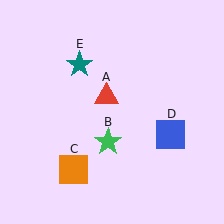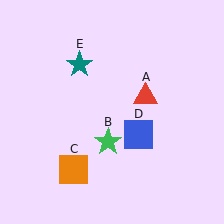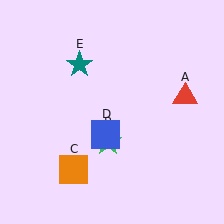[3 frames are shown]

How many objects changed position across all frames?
2 objects changed position: red triangle (object A), blue square (object D).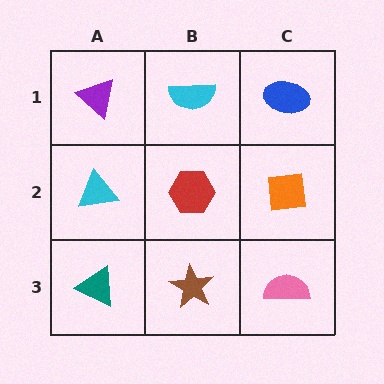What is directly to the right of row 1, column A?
A cyan semicircle.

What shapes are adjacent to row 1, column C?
An orange square (row 2, column C), a cyan semicircle (row 1, column B).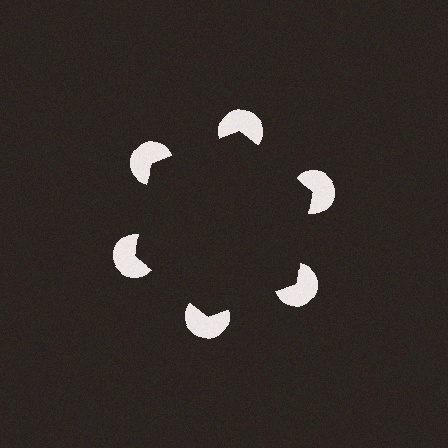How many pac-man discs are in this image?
There are 6 — one at each vertex of the illusory hexagon.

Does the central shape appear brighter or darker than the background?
It typically appears slightly darker than the background, even though no actual brightness change is drawn.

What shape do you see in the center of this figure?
An illusory hexagon — its edges are inferred from the aligned wedge cuts in the pac-man discs, not physically drawn.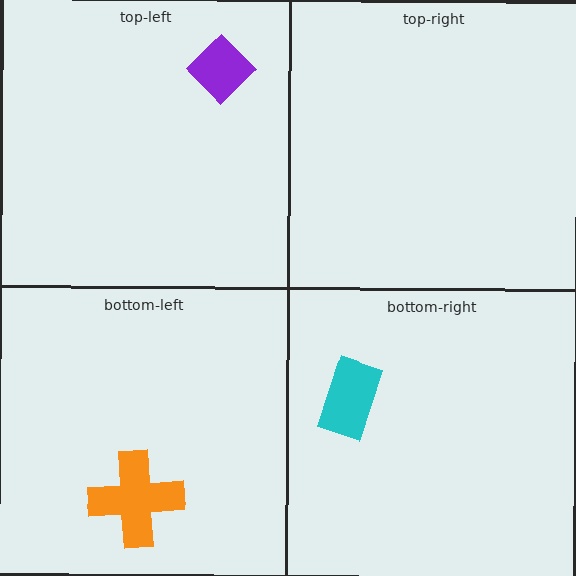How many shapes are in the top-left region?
1.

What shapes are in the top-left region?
The purple diamond.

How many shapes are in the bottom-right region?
1.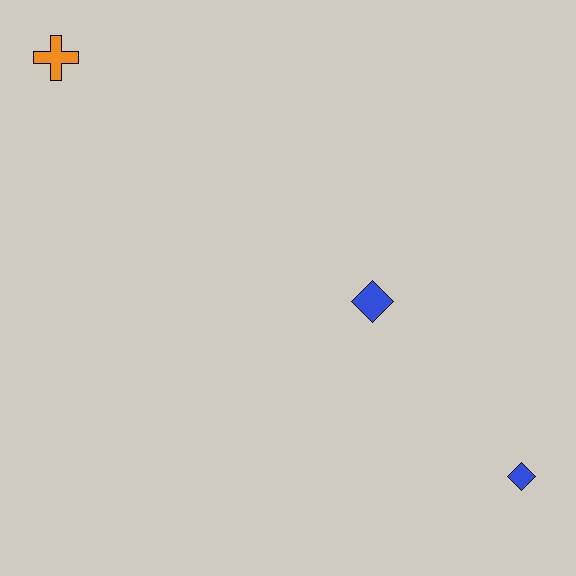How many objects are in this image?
There are 3 objects.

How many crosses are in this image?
There is 1 cross.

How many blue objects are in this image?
There are 2 blue objects.